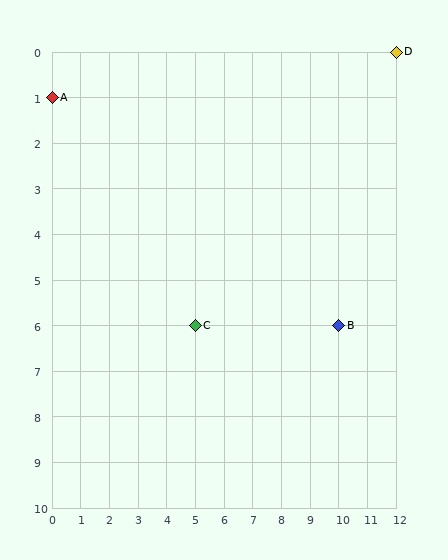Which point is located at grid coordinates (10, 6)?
Point B is at (10, 6).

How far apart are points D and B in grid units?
Points D and B are 2 columns and 6 rows apart (about 6.3 grid units diagonally).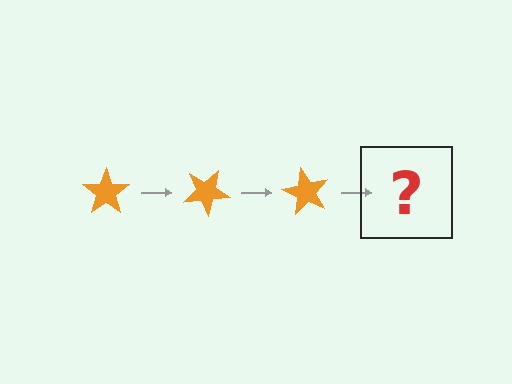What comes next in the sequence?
The next element should be an orange star rotated 90 degrees.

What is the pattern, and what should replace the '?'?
The pattern is that the star rotates 30 degrees each step. The '?' should be an orange star rotated 90 degrees.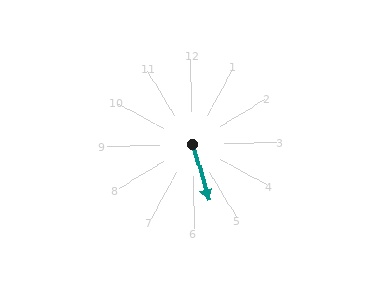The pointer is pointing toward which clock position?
Roughly 5 o'clock.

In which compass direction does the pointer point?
South.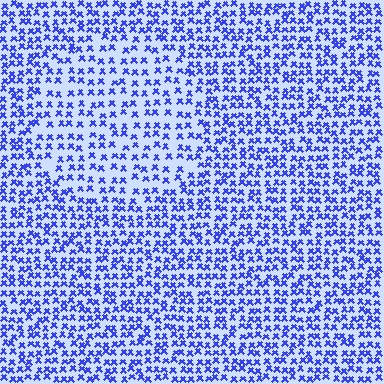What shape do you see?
I see a circle.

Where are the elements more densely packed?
The elements are more densely packed outside the circle boundary.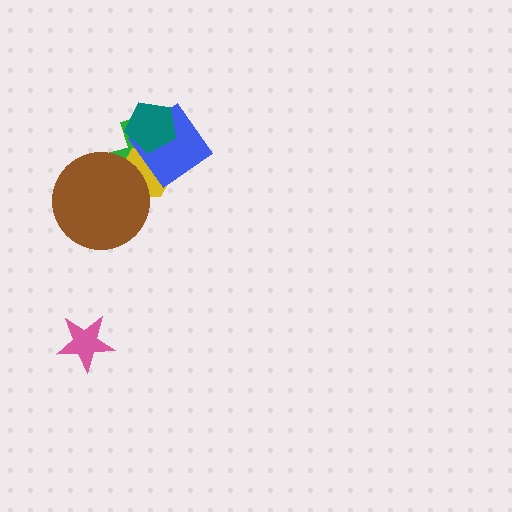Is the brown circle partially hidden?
No, no other shape covers it.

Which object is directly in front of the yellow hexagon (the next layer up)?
The blue diamond is directly in front of the yellow hexagon.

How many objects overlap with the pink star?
0 objects overlap with the pink star.